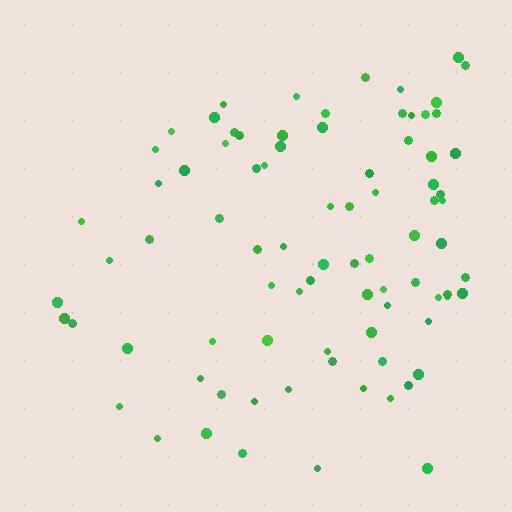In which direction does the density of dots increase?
From left to right, with the right side densest.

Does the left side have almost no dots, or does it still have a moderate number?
Still a moderate number, just noticeably fewer than the right.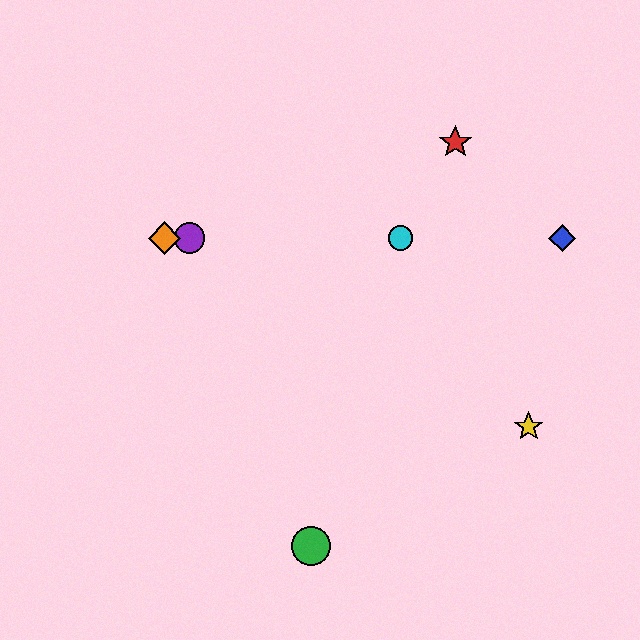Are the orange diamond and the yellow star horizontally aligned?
No, the orange diamond is at y≈238 and the yellow star is at y≈427.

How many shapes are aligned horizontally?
4 shapes (the blue diamond, the purple circle, the orange diamond, the cyan circle) are aligned horizontally.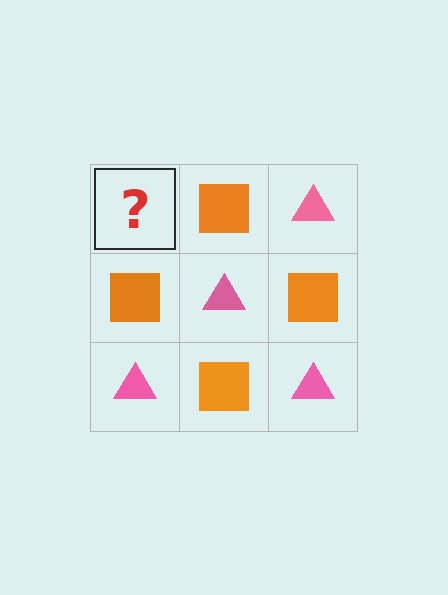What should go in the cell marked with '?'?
The missing cell should contain a pink triangle.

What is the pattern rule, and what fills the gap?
The rule is that it alternates pink triangle and orange square in a checkerboard pattern. The gap should be filled with a pink triangle.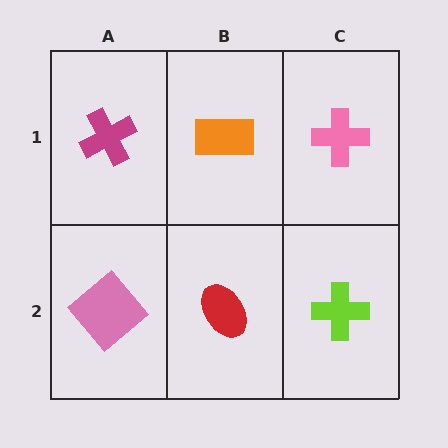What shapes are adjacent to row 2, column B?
An orange rectangle (row 1, column B), a pink diamond (row 2, column A), a lime cross (row 2, column C).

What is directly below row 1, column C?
A lime cross.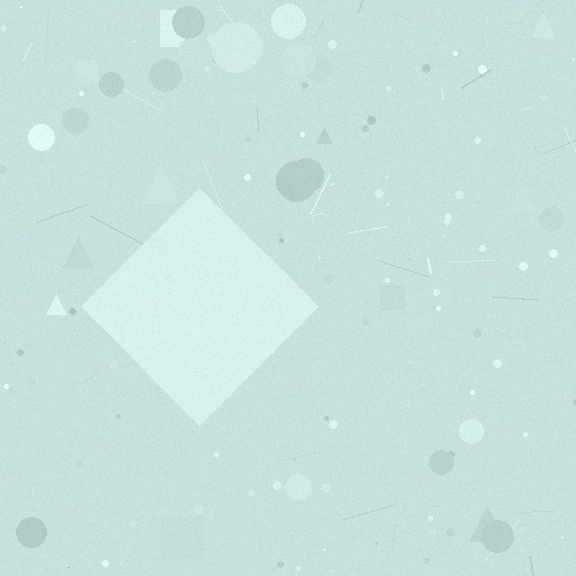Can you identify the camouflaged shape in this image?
The camouflaged shape is a diamond.